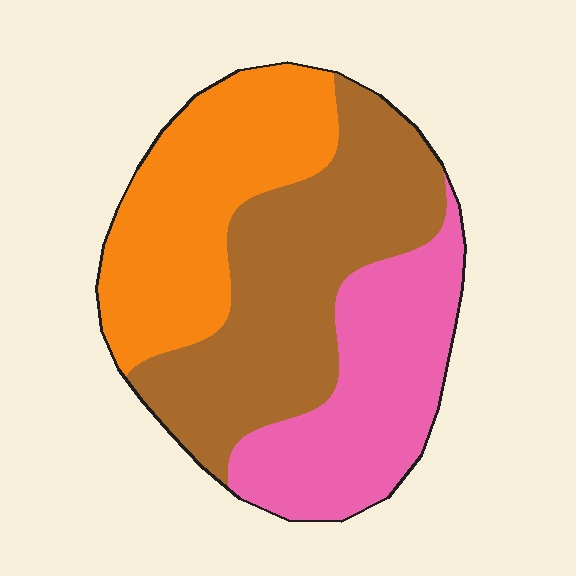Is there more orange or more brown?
Brown.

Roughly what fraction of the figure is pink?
Pink covers roughly 30% of the figure.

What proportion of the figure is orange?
Orange takes up about one third (1/3) of the figure.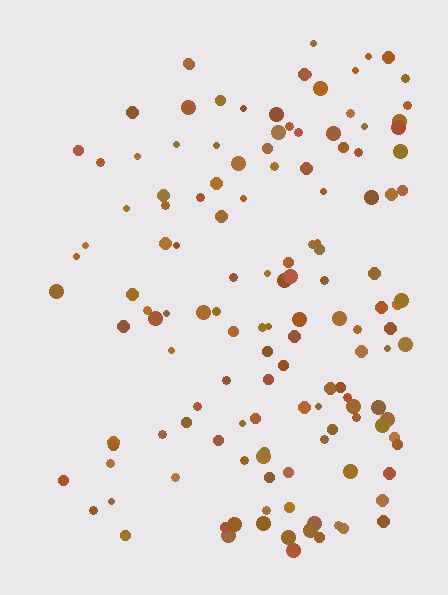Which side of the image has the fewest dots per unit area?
The left.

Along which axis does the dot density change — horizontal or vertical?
Horizontal.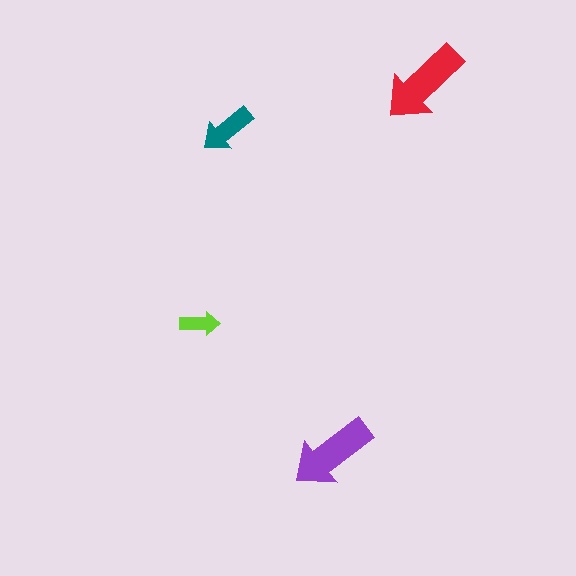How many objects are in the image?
There are 4 objects in the image.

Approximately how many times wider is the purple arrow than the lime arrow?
About 2 times wider.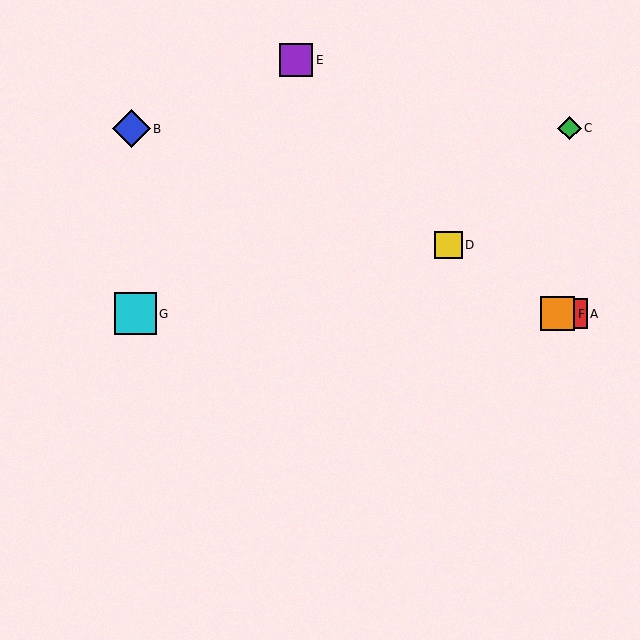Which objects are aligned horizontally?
Objects A, F, G are aligned horizontally.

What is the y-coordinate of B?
Object B is at y≈129.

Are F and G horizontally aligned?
Yes, both are at y≈314.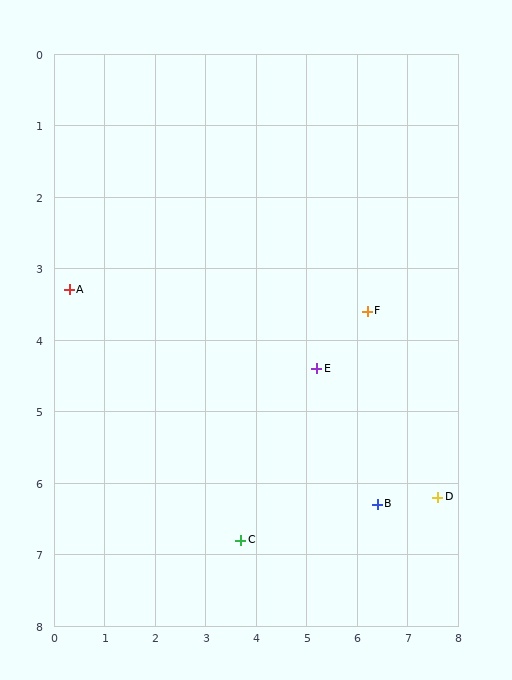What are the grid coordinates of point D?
Point D is at approximately (7.6, 6.2).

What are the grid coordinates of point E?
Point E is at approximately (5.2, 4.4).